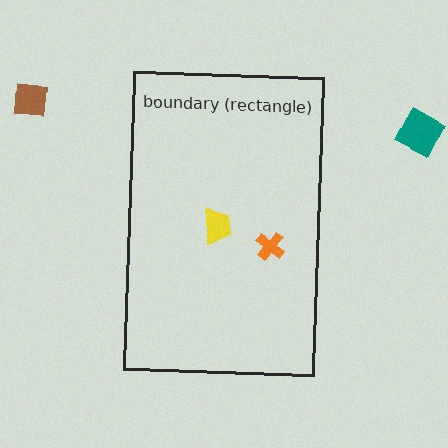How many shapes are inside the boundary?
2 inside, 2 outside.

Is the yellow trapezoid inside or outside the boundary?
Inside.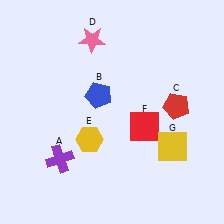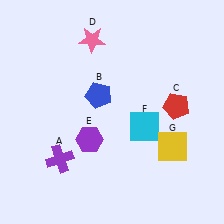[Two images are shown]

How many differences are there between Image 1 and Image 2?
There are 2 differences between the two images.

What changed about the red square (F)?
In Image 1, F is red. In Image 2, it changed to cyan.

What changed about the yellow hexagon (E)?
In Image 1, E is yellow. In Image 2, it changed to purple.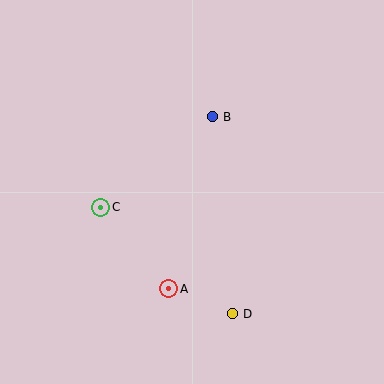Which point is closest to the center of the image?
Point B at (212, 117) is closest to the center.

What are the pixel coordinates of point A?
Point A is at (169, 289).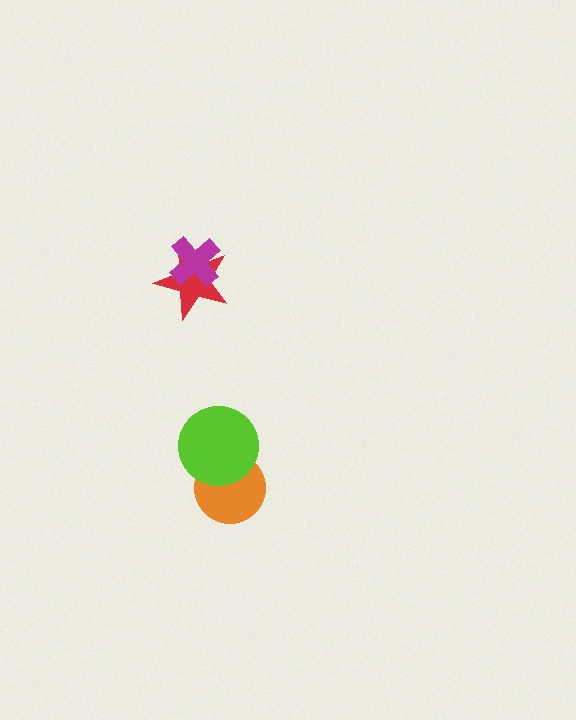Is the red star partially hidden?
Yes, it is partially covered by another shape.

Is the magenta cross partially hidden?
No, no other shape covers it.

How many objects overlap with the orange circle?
1 object overlaps with the orange circle.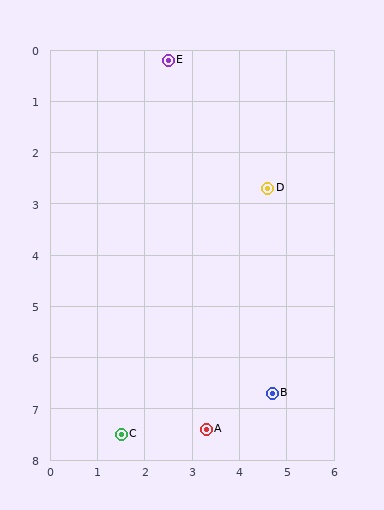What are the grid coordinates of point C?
Point C is at approximately (1.5, 7.5).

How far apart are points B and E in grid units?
Points B and E are about 6.9 grid units apart.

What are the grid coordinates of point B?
Point B is at approximately (4.7, 6.7).